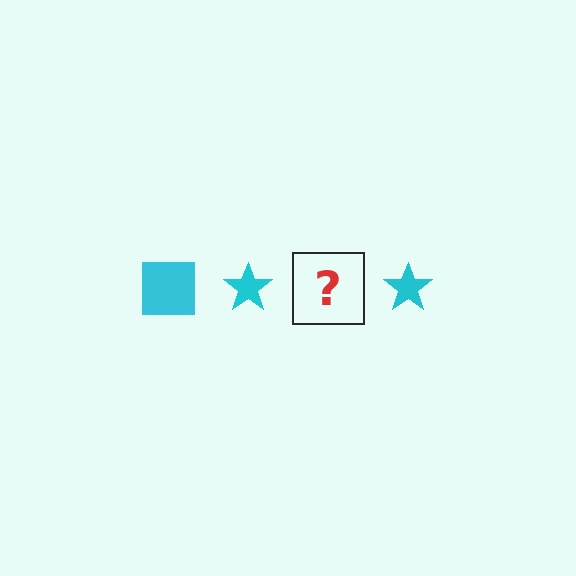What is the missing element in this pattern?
The missing element is a cyan square.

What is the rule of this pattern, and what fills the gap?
The rule is that the pattern cycles through square, star shapes in cyan. The gap should be filled with a cyan square.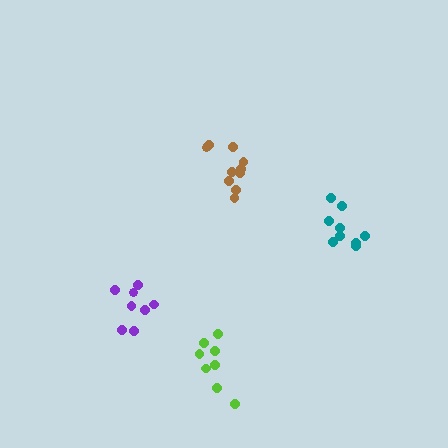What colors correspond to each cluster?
The clusters are colored: teal, purple, lime, brown.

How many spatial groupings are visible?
There are 4 spatial groupings.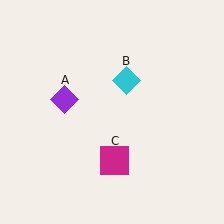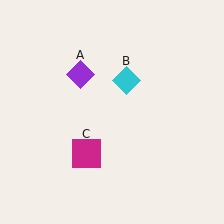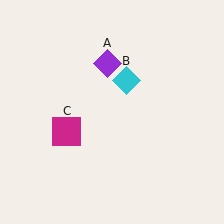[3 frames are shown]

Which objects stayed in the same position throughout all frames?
Cyan diamond (object B) remained stationary.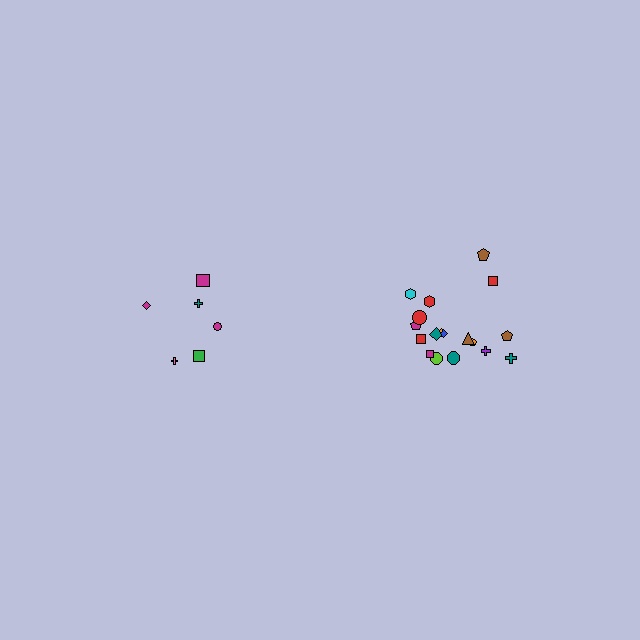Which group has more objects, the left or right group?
The right group.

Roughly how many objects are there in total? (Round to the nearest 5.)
Roughly 25 objects in total.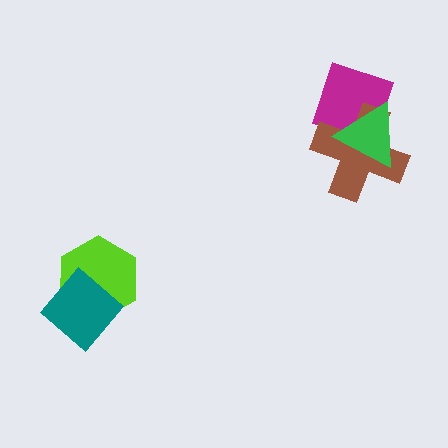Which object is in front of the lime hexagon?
The teal diamond is in front of the lime hexagon.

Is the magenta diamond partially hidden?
Yes, it is partially covered by another shape.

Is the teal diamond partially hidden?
No, no other shape covers it.